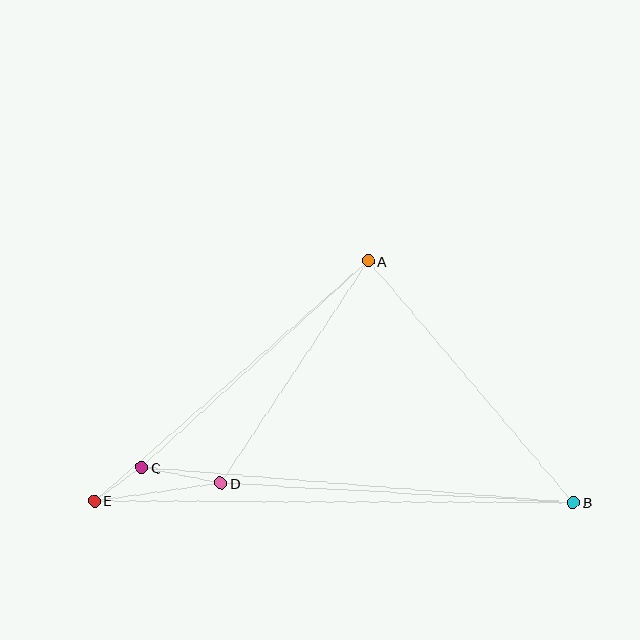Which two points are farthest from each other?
Points B and E are farthest from each other.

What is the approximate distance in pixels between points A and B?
The distance between A and B is approximately 317 pixels.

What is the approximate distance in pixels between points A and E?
The distance between A and E is approximately 364 pixels.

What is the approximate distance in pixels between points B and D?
The distance between B and D is approximately 353 pixels.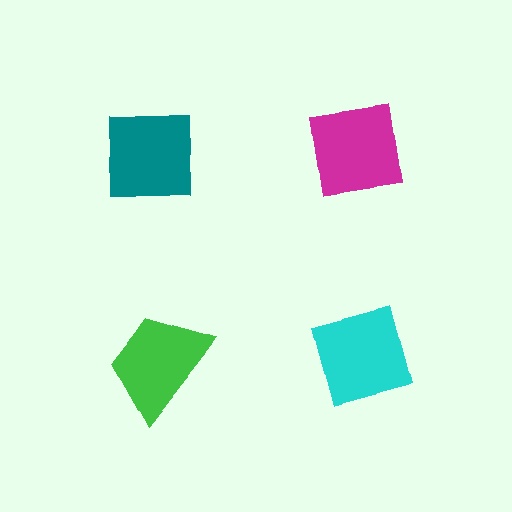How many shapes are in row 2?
2 shapes.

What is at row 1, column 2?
A magenta square.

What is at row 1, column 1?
A teal square.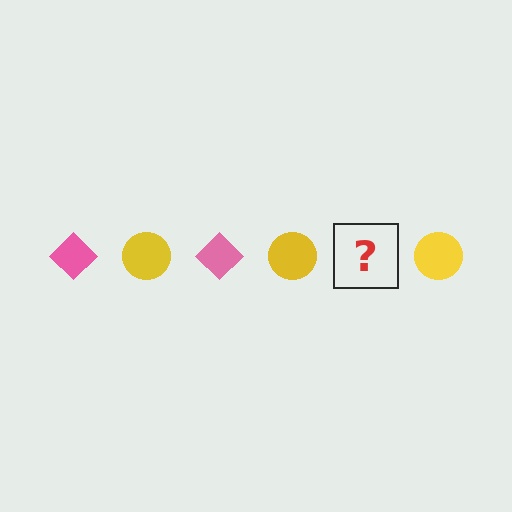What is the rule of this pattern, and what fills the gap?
The rule is that the pattern alternates between pink diamond and yellow circle. The gap should be filled with a pink diamond.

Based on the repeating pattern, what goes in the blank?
The blank should be a pink diamond.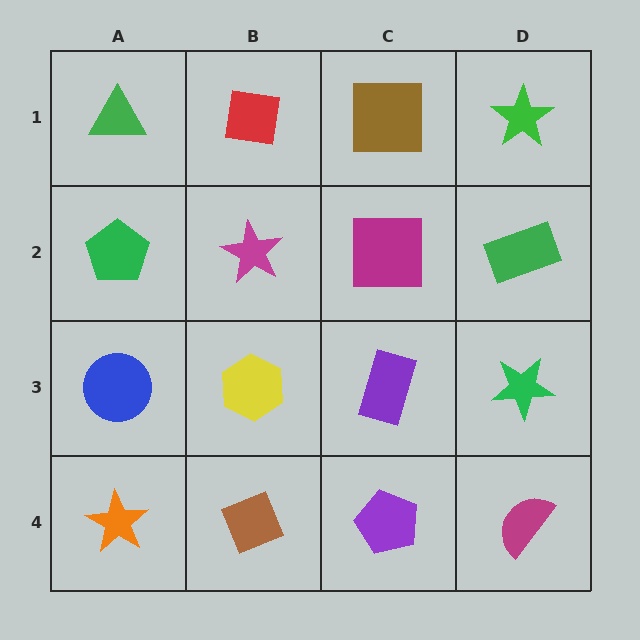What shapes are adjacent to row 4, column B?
A yellow hexagon (row 3, column B), an orange star (row 4, column A), a purple pentagon (row 4, column C).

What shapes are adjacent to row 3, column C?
A magenta square (row 2, column C), a purple pentagon (row 4, column C), a yellow hexagon (row 3, column B), a green star (row 3, column D).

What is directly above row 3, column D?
A green rectangle.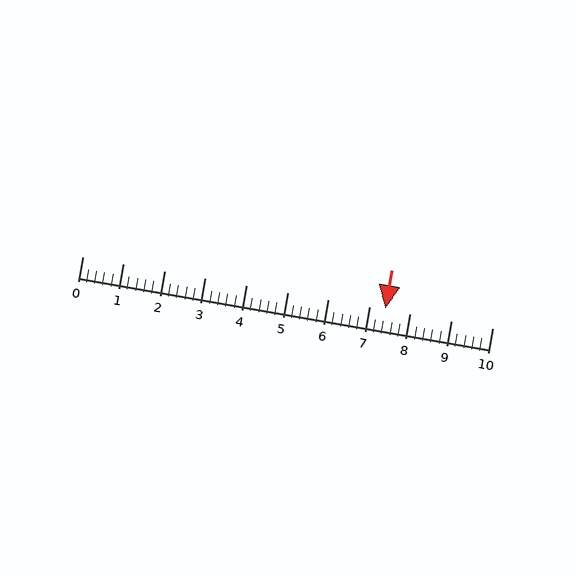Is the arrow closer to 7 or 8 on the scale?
The arrow is closer to 7.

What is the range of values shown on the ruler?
The ruler shows values from 0 to 10.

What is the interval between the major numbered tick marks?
The major tick marks are spaced 1 units apart.